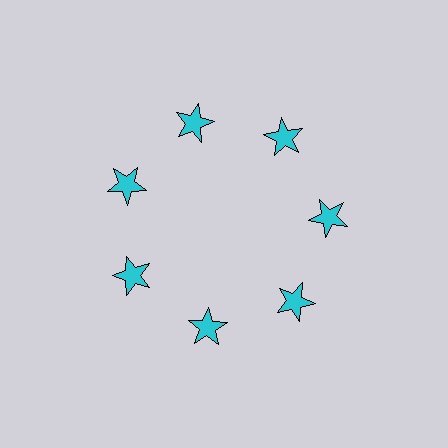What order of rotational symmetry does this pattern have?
This pattern has 7-fold rotational symmetry.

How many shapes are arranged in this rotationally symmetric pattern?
There are 7 shapes, arranged in 7 groups of 1.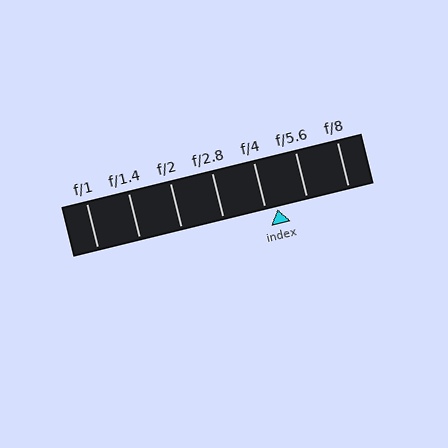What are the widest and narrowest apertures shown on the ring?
The widest aperture shown is f/1 and the narrowest is f/8.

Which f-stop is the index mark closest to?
The index mark is closest to f/4.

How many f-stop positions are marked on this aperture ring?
There are 7 f-stop positions marked.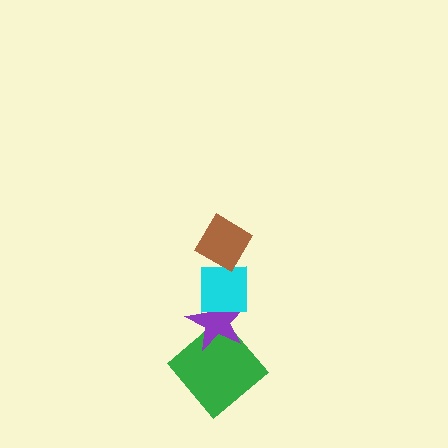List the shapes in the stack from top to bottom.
From top to bottom: the brown diamond, the cyan square, the purple star, the green diamond.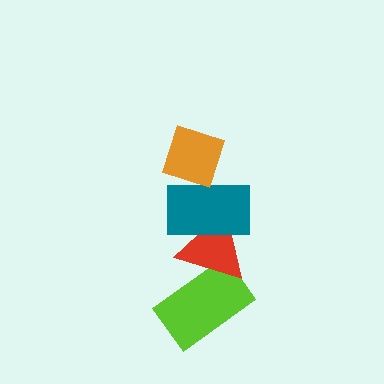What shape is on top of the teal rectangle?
The orange diamond is on top of the teal rectangle.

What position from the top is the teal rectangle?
The teal rectangle is 2nd from the top.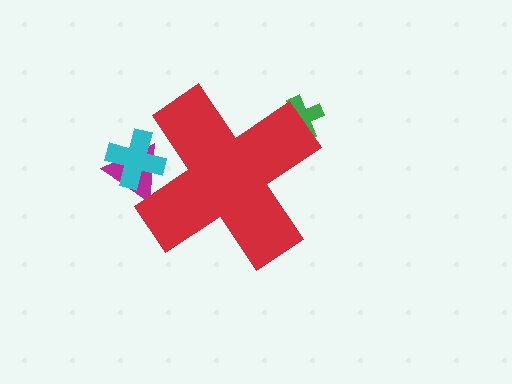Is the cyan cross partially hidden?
Yes, the cyan cross is partially hidden behind the red cross.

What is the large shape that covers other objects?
A red cross.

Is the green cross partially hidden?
Yes, the green cross is partially hidden behind the red cross.